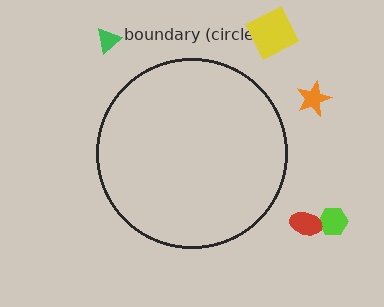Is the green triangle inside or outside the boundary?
Outside.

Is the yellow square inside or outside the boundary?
Outside.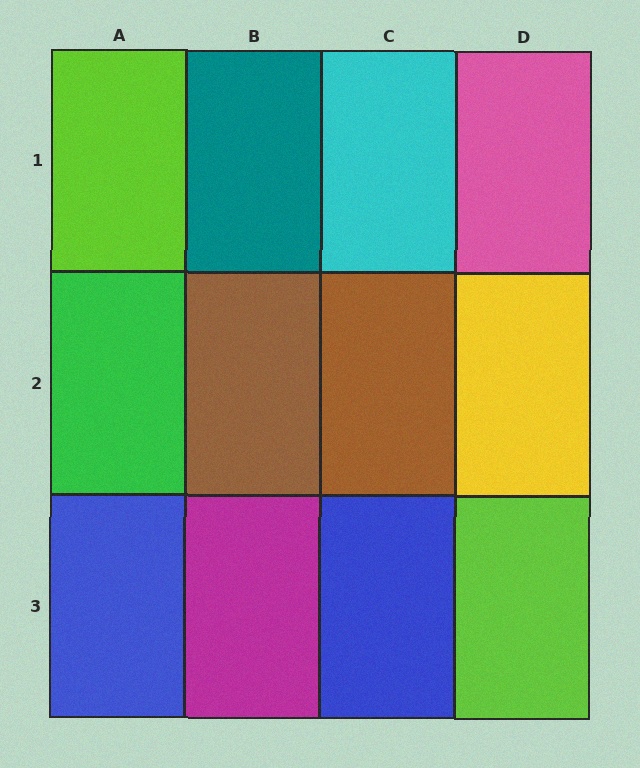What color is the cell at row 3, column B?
Magenta.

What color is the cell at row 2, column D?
Yellow.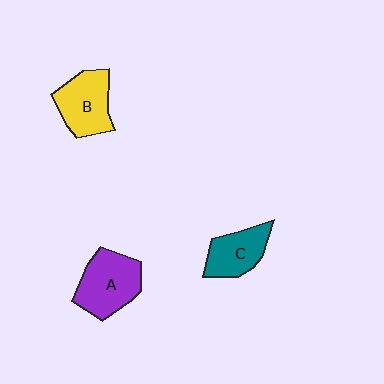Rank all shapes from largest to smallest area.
From largest to smallest: A (purple), B (yellow), C (teal).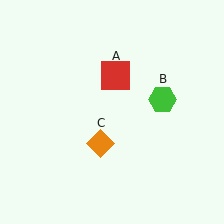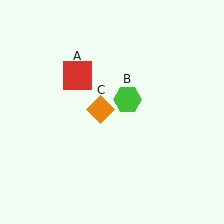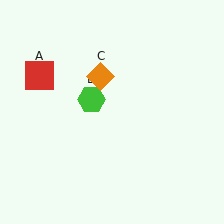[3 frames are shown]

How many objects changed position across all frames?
3 objects changed position: red square (object A), green hexagon (object B), orange diamond (object C).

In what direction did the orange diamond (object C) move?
The orange diamond (object C) moved up.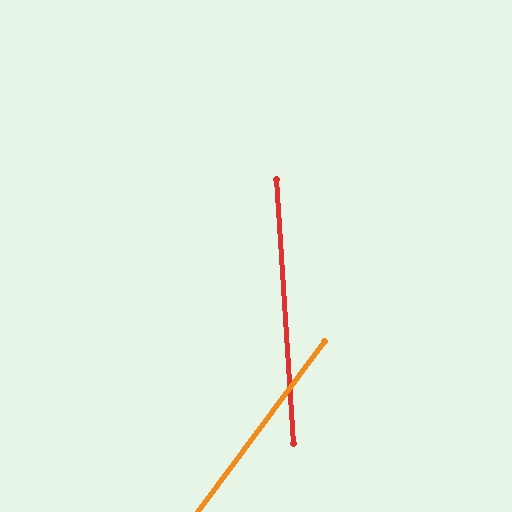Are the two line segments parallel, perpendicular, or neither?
Neither parallel nor perpendicular — they differ by about 40°.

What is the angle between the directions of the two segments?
Approximately 40 degrees.